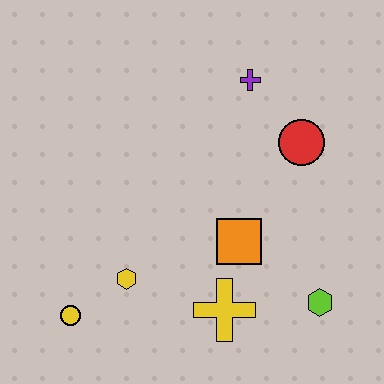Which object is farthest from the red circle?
The yellow circle is farthest from the red circle.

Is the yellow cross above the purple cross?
No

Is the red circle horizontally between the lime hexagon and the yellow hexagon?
Yes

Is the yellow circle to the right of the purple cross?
No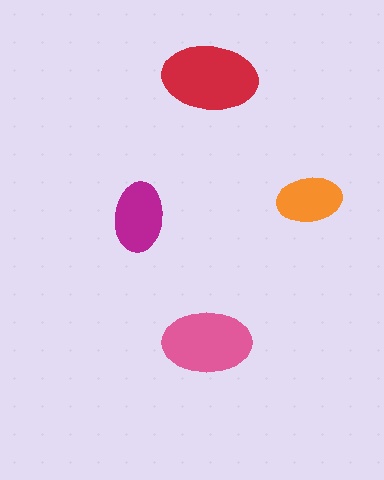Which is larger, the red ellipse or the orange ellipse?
The red one.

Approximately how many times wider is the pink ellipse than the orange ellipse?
About 1.5 times wider.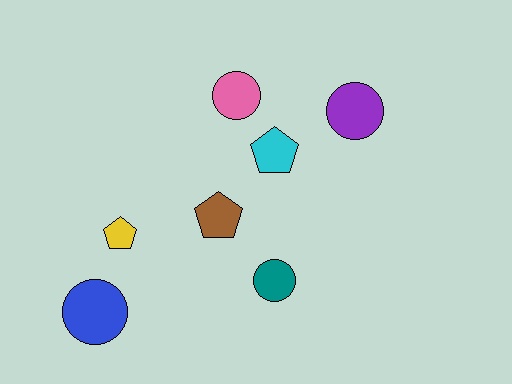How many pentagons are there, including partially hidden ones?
There are 3 pentagons.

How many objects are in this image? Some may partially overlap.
There are 7 objects.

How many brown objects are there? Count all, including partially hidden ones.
There is 1 brown object.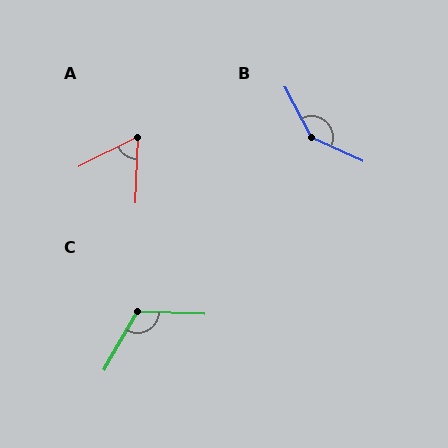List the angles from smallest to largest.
A (61°), C (117°), B (142°).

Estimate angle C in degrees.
Approximately 117 degrees.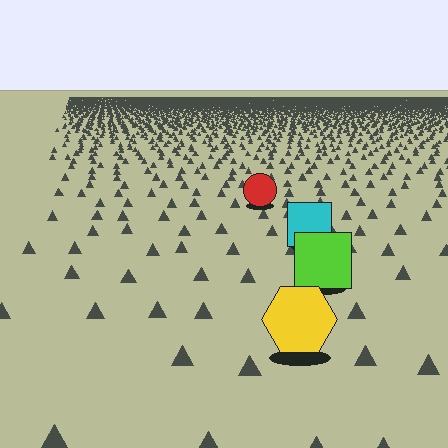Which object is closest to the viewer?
The yellow hexagon is closest. The texture marks near it are larger and more spread out.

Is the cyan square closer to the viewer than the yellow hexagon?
No. The yellow hexagon is closer — you can tell from the texture gradient: the ground texture is coarser near it.